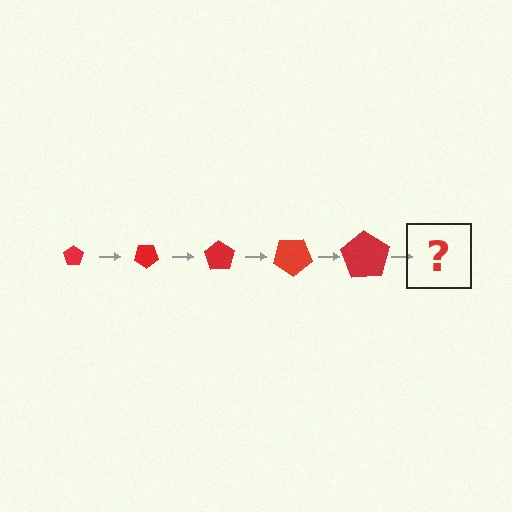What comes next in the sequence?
The next element should be a pentagon, larger than the previous one and rotated 175 degrees from the start.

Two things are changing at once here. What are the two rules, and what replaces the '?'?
The two rules are that the pentagon grows larger each step and it rotates 35 degrees each step. The '?' should be a pentagon, larger than the previous one and rotated 175 degrees from the start.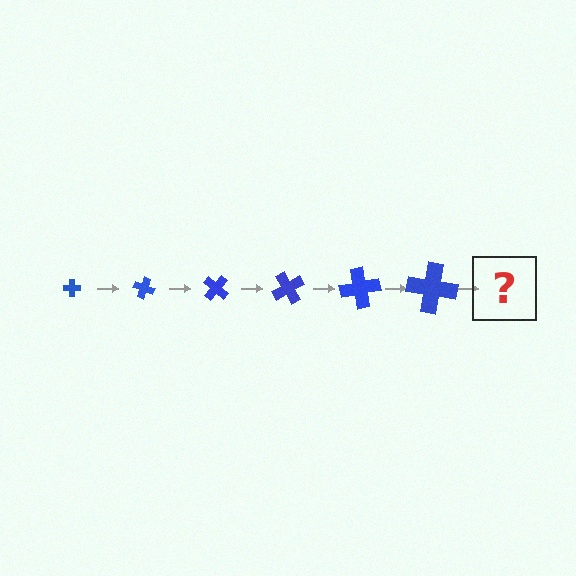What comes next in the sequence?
The next element should be a cross, larger than the previous one and rotated 120 degrees from the start.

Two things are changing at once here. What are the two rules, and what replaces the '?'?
The two rules are that the cross grows larger each step and it rotates 20 degrees each step. The '?' should be a cross, larger than the previous one and rotated 120 degrees from the start.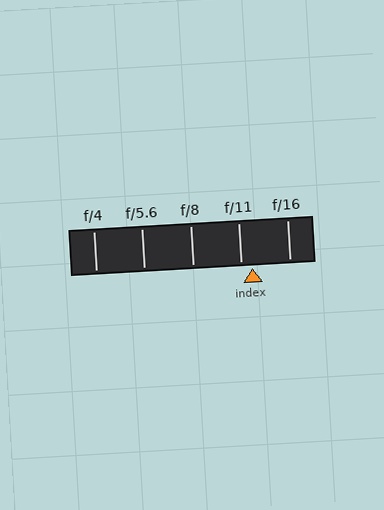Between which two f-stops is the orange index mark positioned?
The index mark is between f/11 and f/16.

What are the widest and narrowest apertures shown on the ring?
The widest aperture shown is f/4 and the narrowest is f/16.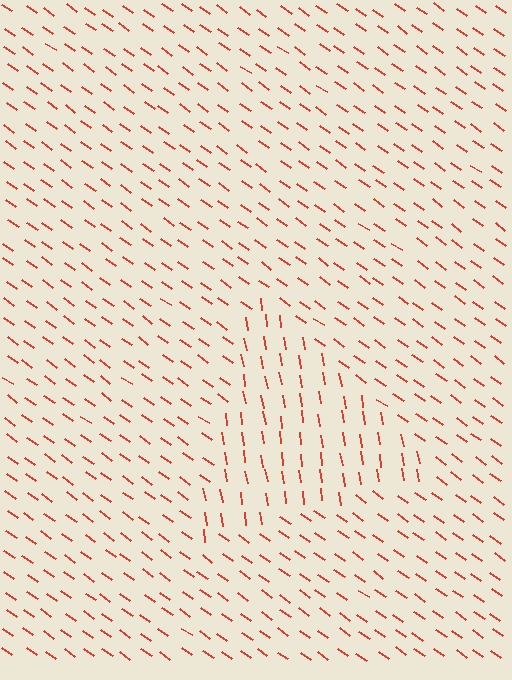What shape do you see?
I see a triangle.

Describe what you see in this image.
The image is filled with small red line segments. A triangle region in the image has lines oriented differently from the surrounding lines, creating a visible texture boundary.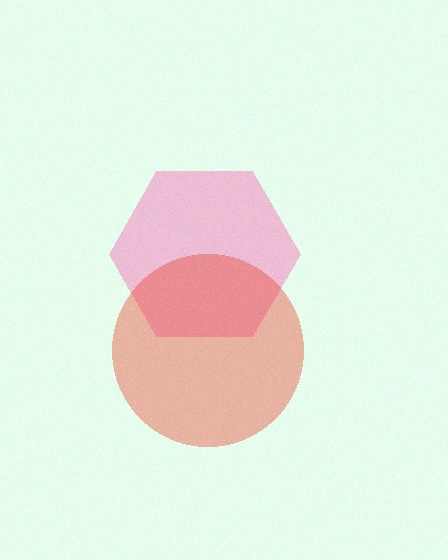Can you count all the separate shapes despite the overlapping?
Yes, there are 2 separate shapes.